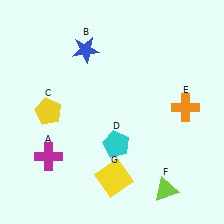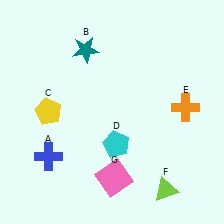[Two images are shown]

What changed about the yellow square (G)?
In Image 1, G is yellow. In Image 2, it changed to pink.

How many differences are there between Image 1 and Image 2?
There are 3 differences between the two images.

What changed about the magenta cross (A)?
In Image 1, A is magenta. In Image 2, it changed to blue.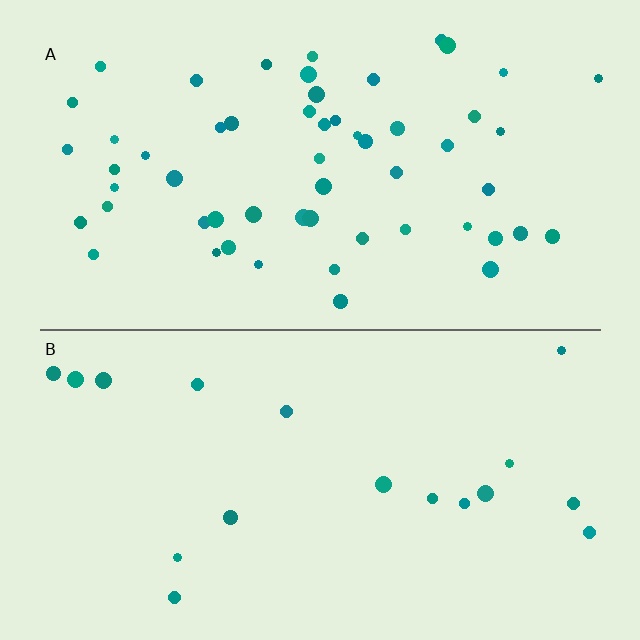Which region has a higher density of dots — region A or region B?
A (the top).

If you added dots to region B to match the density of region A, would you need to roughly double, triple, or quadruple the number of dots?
Approximately triple.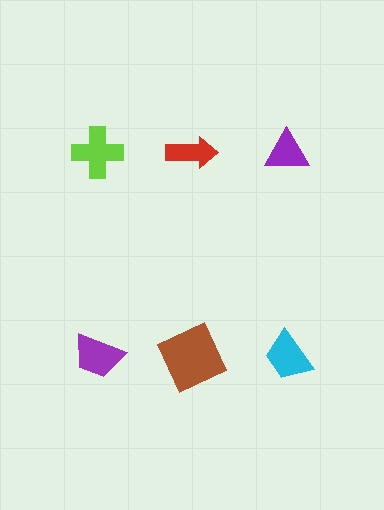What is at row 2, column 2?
A brown square.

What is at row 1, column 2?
A red arrow.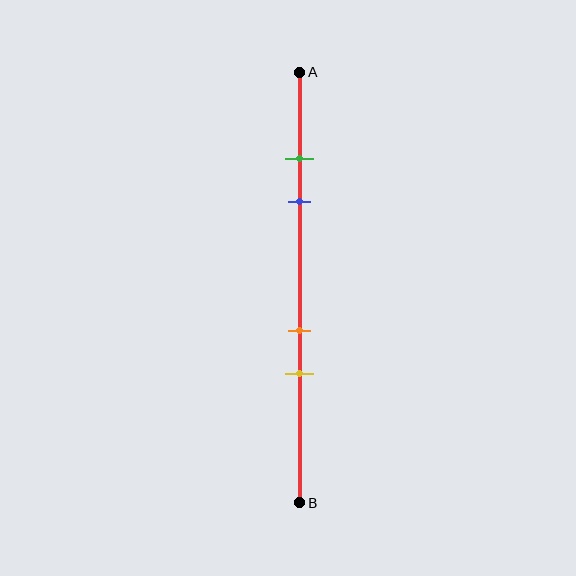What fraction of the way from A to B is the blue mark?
The blue mark is approximately 30% (0.3) of the way from A to B.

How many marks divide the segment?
There are 4 marks dividing the segment.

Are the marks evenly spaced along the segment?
No, the marks are not evenly spaced.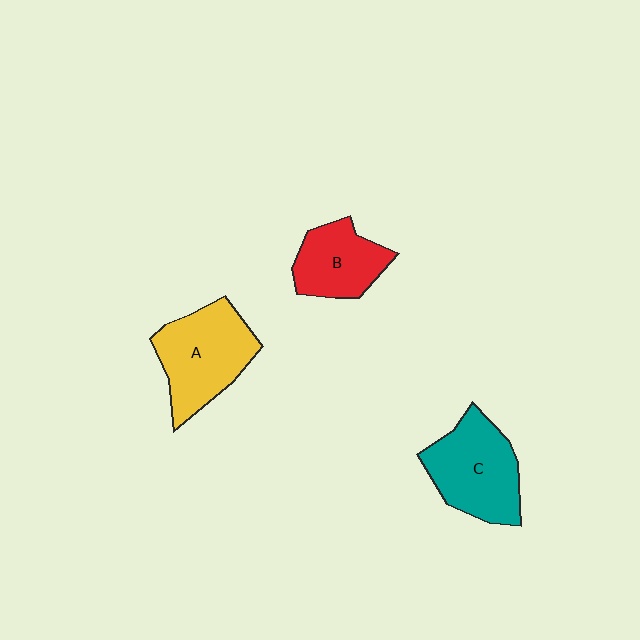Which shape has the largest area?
Shape A (yellow).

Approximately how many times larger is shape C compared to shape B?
Approximately 1.4 times.